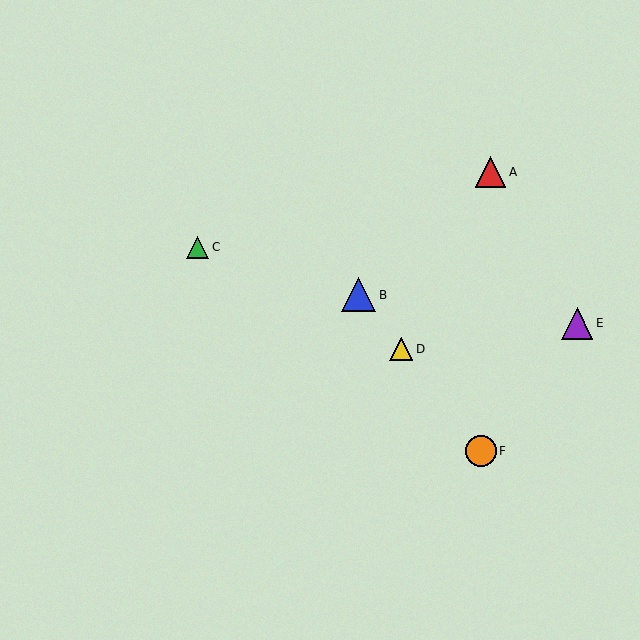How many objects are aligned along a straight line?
3 objects (B, D, F) are aligned along a straight line.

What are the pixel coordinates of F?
Object F is at (481, 451).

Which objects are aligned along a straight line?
Objects B, D, F are aligned along a straight line.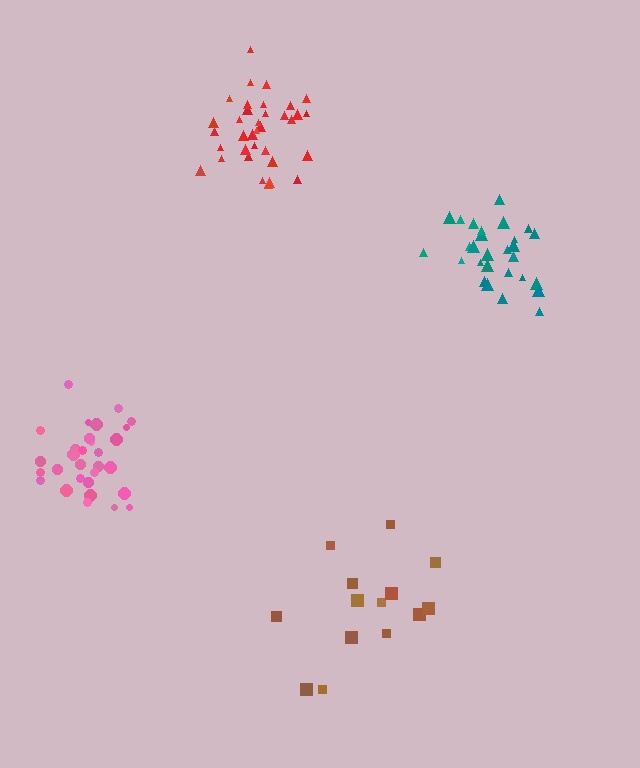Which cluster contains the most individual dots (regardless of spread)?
Red (35).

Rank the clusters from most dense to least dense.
red, teal, pink, brown.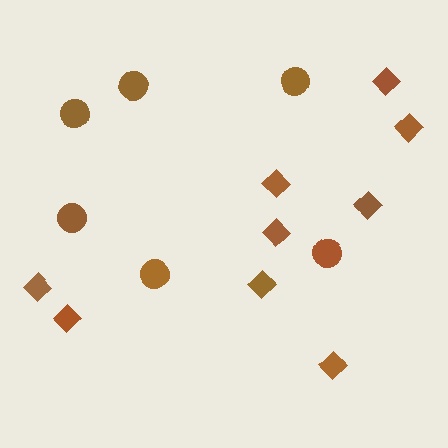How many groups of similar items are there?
There are 2 groups: one group of circles (6) and one group of diamonds (9).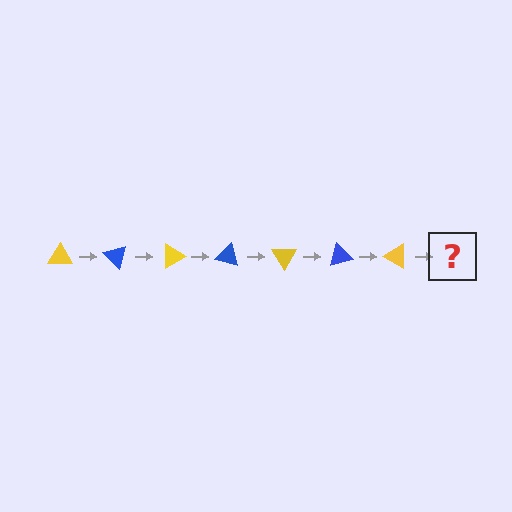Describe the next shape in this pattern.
It should be a blue triangle, rotated 315 degrees from the start.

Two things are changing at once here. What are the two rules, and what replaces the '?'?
The two rules are that it rotates 45 degrees each step and the color cycles through yellow and blue. The '?' should be a blue triangle, rotated 315 degrees from the start.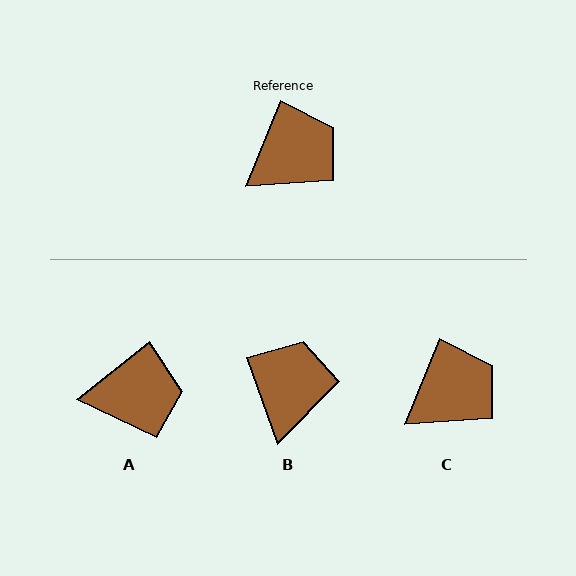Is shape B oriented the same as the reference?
No, it is off by about 42 degrees.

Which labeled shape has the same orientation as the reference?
C.